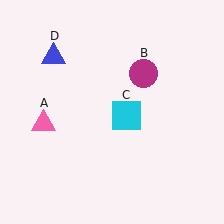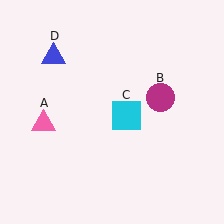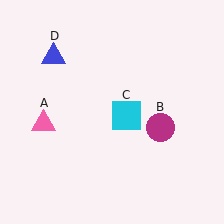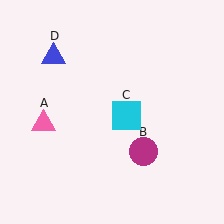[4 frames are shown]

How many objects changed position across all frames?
1 object changed position: magenta circle (object B).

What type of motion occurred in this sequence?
The magenta circle (object B) rotated clockwise around the center of the scene.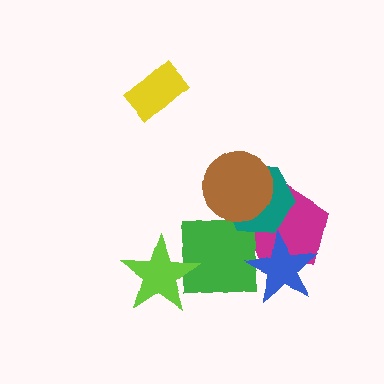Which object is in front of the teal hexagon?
The brown circle is in front of the teal hexagon.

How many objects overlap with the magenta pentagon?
3 objects overlap with the magenta pentagon.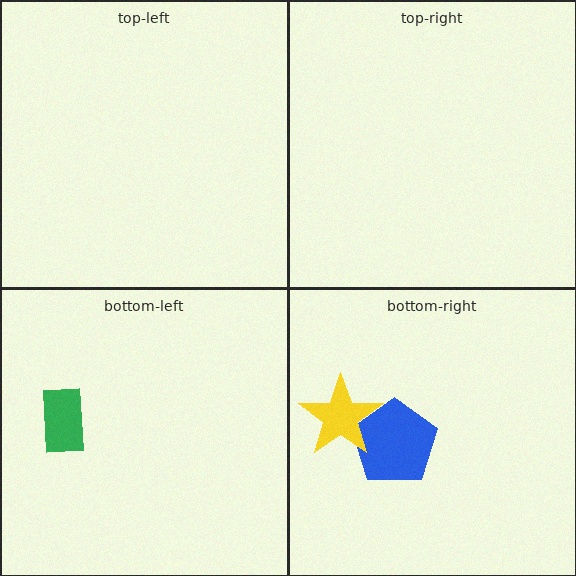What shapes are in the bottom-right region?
The blue pentagon, the yellow star.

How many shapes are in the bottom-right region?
2.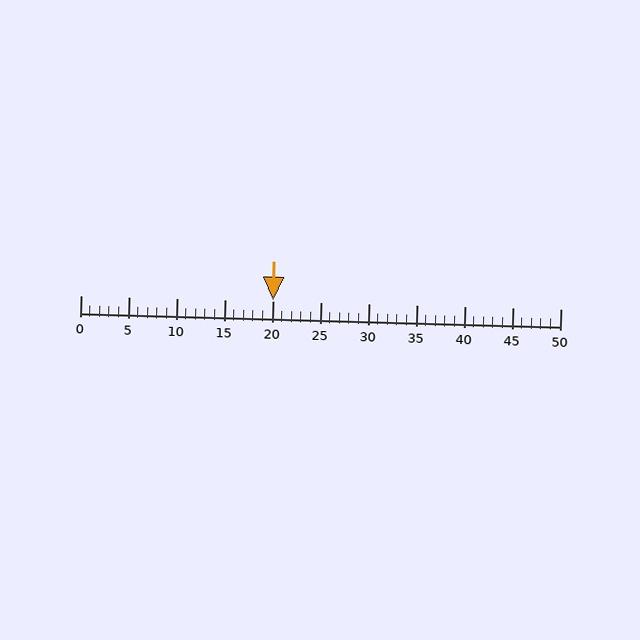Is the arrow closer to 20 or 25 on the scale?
The arrow is closer to 20.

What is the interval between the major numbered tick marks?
The major tick marks are spaced 5 units apart.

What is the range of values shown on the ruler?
The ruler shows values from 0 to 50.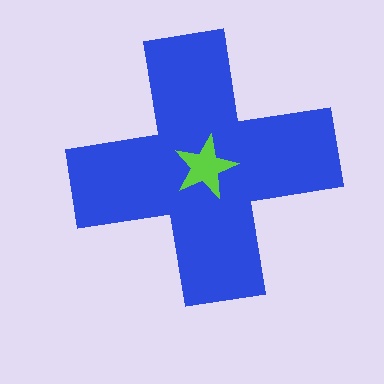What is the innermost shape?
The lime star.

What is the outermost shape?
The blue cross.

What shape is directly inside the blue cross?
The lime star.